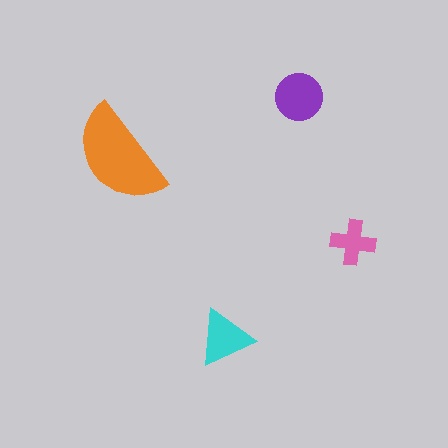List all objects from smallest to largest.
The pink cross, the cyan triangle, the purple circle, the orange semicircle.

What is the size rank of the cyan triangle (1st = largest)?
3rd.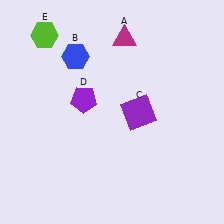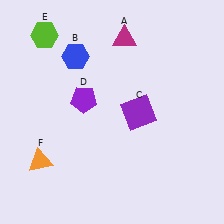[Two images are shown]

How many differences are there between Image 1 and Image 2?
There is 1 difference between the two images.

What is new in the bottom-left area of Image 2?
An orange triangle (F) was added in the bottom-left area of Image 2.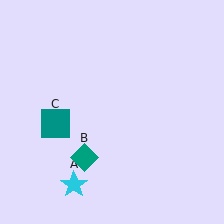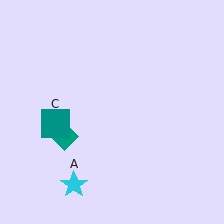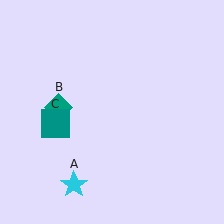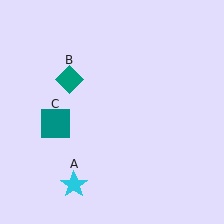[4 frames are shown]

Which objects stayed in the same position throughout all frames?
Cyan star (object A) and teal square (object C) remained stationary.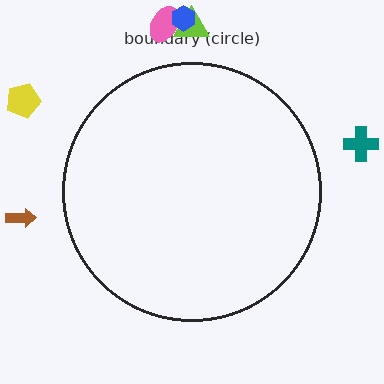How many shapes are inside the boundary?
0 inside, 6 outside.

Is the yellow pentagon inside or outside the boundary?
Outside.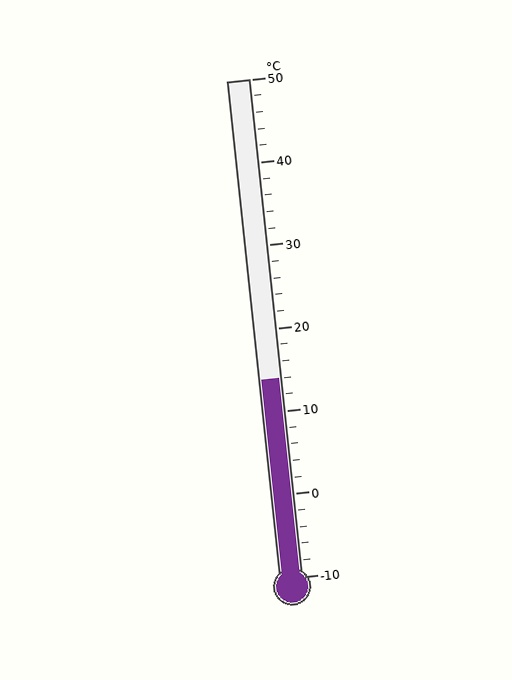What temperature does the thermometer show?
The thermometer shows approximately 14°C.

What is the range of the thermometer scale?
The thermometer scale ranges from -10°C to 50°C.